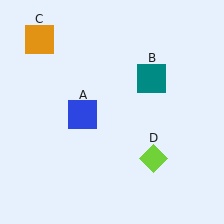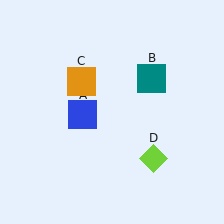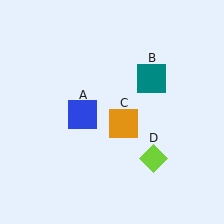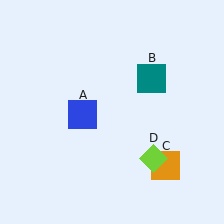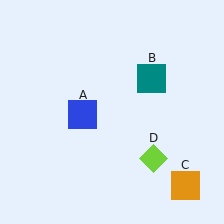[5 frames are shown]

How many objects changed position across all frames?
1 object changed position: orange square (object C).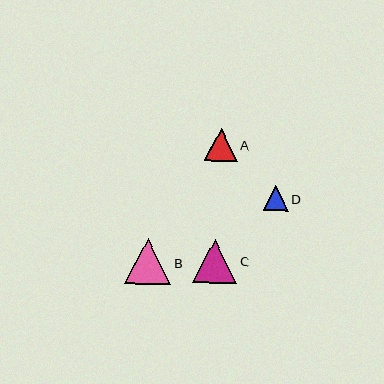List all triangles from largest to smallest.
From largest to smallest: B, C, A, D.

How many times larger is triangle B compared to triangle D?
Triangle B is approximately 1.8 times the size of triangle D.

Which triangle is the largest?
Triangle B is the largest with a size of approximately 46 pixels.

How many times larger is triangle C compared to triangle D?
Triangle C is approximately 1.8 times the size of triangle D.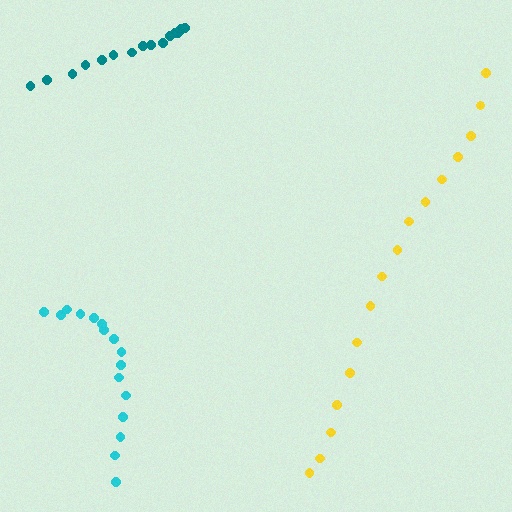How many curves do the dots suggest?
There are 3 distinct paths.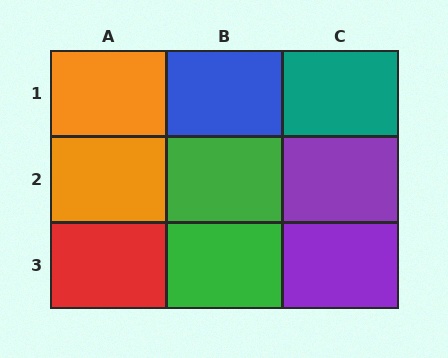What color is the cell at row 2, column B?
Green.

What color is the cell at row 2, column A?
Orange.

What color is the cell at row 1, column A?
Orange.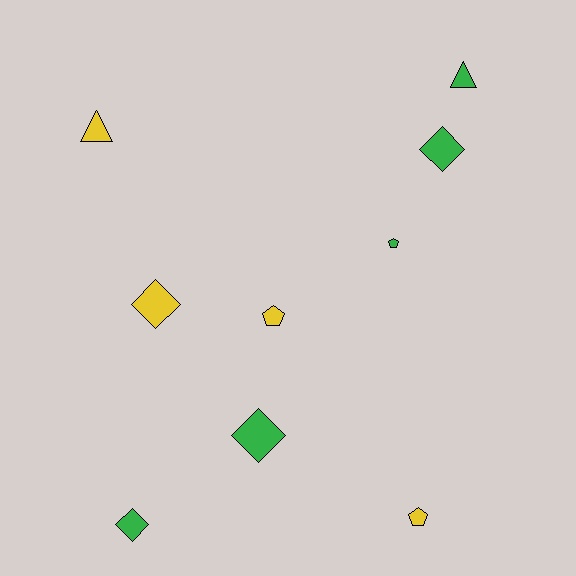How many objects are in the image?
There are 9 objects.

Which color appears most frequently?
Green, with 5 objects.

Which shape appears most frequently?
Diamond, with 4 objects.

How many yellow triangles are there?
There is 1 yellow triangle.